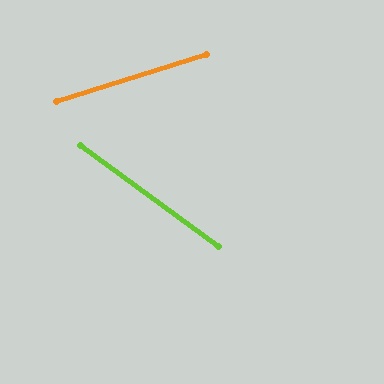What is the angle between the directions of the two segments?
Approximately 54 degrees.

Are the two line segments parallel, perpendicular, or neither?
Neither parallel nor perpendicular — they differ by about 54°.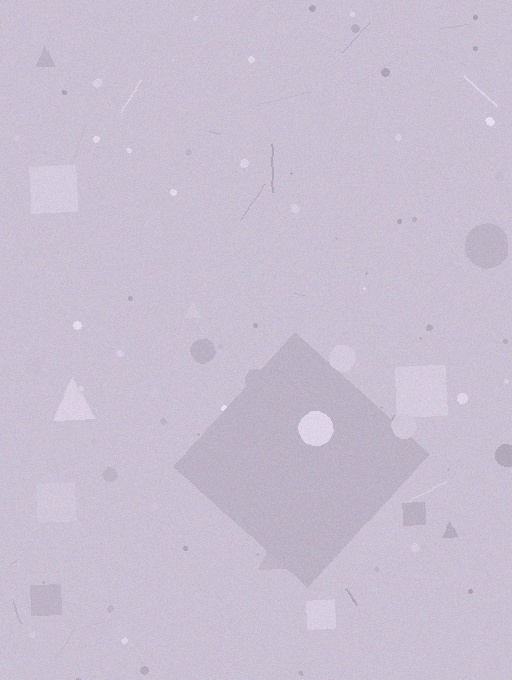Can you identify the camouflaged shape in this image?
The camouflaged shape is a diamond.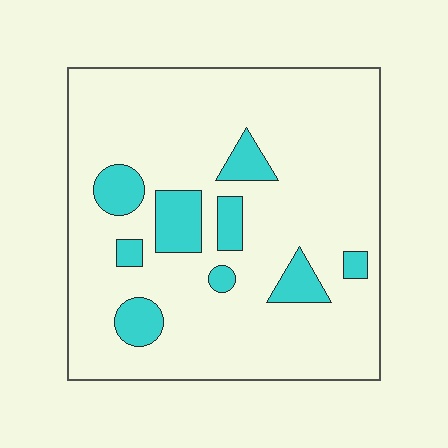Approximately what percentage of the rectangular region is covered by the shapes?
Approximately 15%.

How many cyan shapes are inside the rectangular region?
9.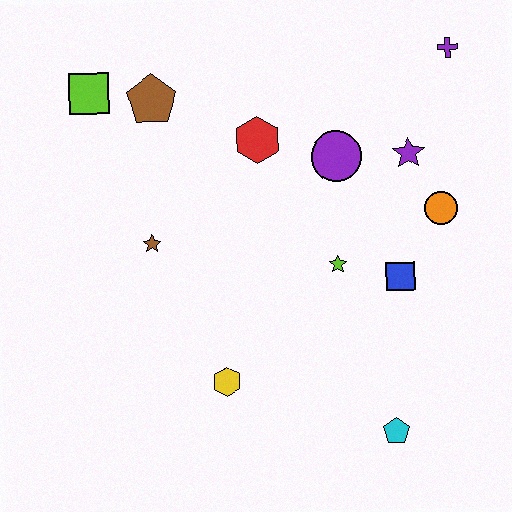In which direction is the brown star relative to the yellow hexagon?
The brown star is above the yellow hexagon.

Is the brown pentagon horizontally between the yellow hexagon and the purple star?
No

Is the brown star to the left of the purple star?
Yes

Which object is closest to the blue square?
The lime star is closest to the blue square.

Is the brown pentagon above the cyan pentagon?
Yes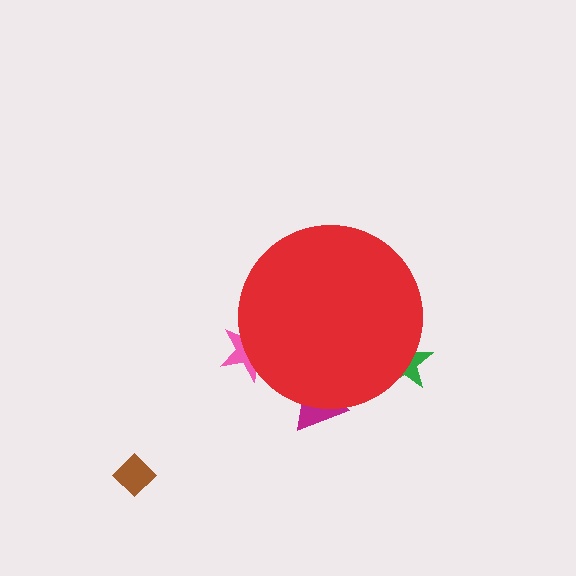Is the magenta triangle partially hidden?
Yes, the magenta triangle is partially hidden behind the red circle.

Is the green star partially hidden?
Yes, the green star is partially hidden behind the red circle.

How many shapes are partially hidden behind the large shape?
3 shapes are partially hidden.